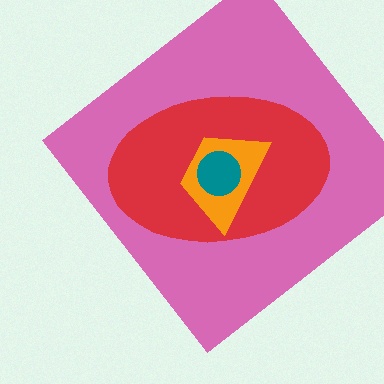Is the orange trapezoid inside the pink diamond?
Yes.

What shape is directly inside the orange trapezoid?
The teal circle.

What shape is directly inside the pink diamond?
The red ellipse.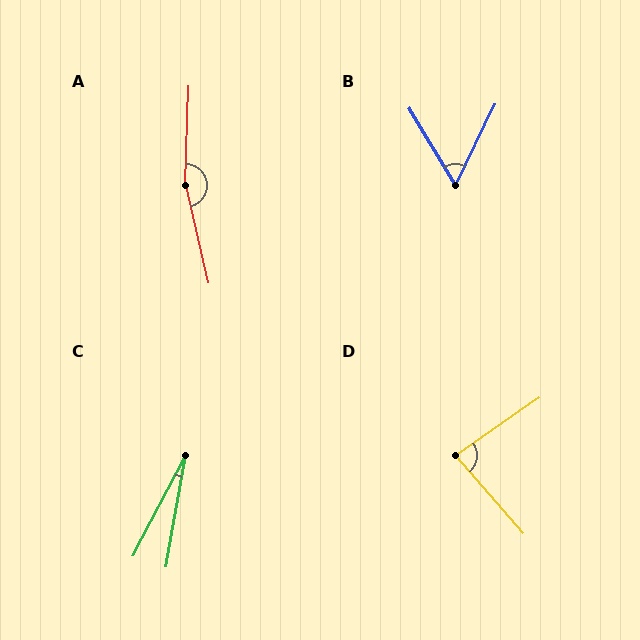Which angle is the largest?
A, at approximately 165 degrees.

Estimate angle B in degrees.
Approximately 57 degrees.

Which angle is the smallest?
C, at approximately 17 degrees.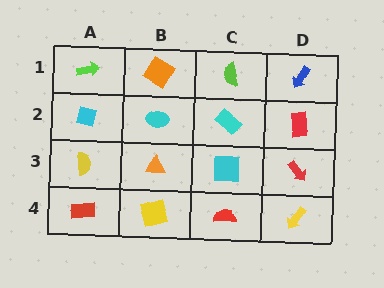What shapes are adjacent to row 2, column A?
A lime arrow (row 1, column A), a yellow semicircle (row 3, column A), a cyan ellipse (row 2, column B).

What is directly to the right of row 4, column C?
A yellow arrow.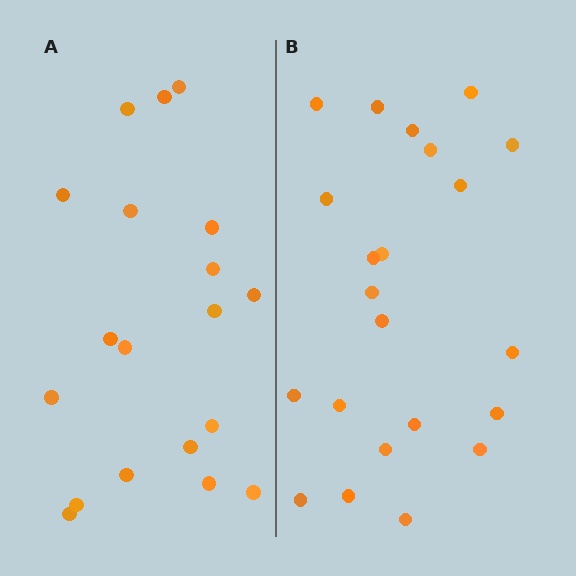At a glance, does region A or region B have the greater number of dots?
Region B (the right region) has more dots.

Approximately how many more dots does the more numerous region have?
Region B has just a few more — roughly 2 or 3 more dots than region A.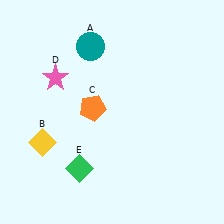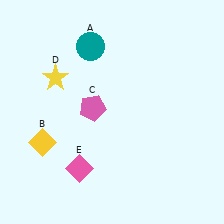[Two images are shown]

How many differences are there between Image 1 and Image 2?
There are 3 differences between the two images.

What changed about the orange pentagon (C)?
In Image 1, C is orange. In Image 2, it changed to pink.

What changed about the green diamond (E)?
In Image 1, E is green. In Image 2, it changed to pink.